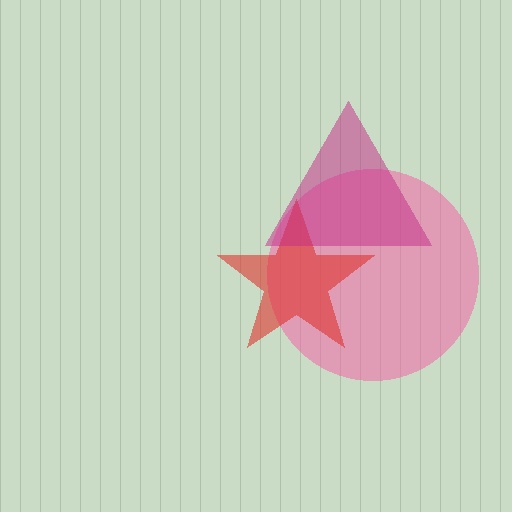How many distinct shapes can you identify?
There are 3 distinct shapes: a pink circle, a red star, a magenta triangle.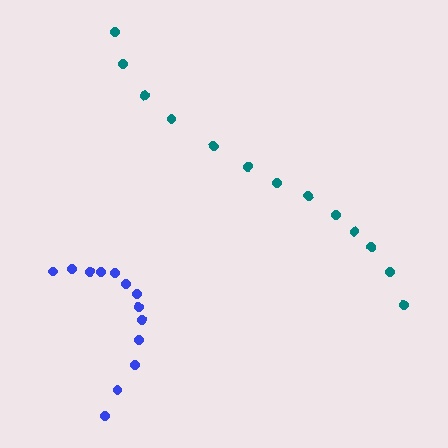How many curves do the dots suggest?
There are 2 distinct paths.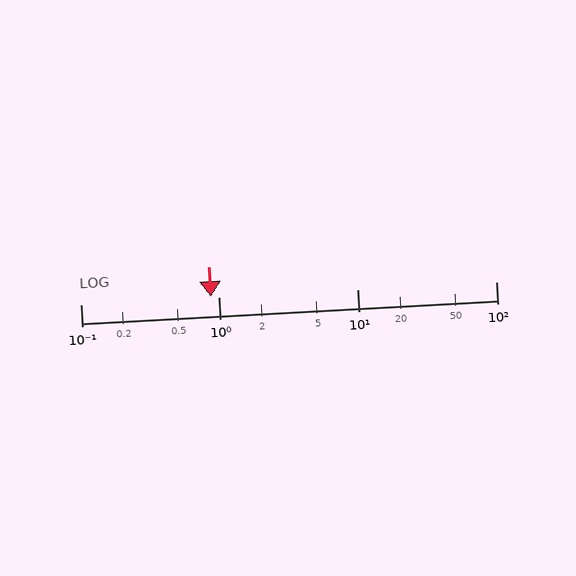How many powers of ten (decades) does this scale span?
The scale spans 3 decades, from 0.1 to 100.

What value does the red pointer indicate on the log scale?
The pointer indicates approximately 0.87.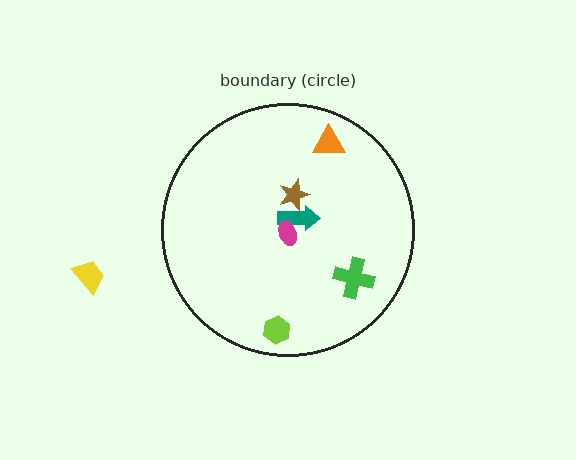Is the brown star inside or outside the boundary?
Inside.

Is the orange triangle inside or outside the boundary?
Inside.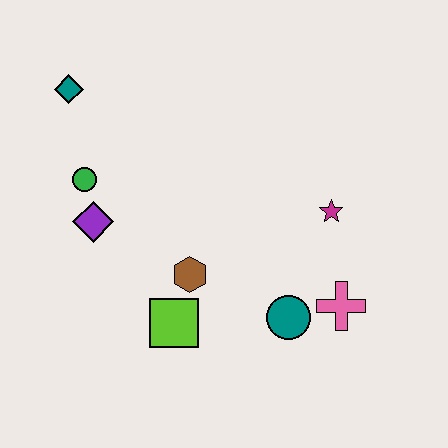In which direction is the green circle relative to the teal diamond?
The green circle is below the teal diamond.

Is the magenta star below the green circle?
Yes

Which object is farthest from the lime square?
The teal diamond is farthest from the lime square.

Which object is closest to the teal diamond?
The green circle is closest to the teal diamond.